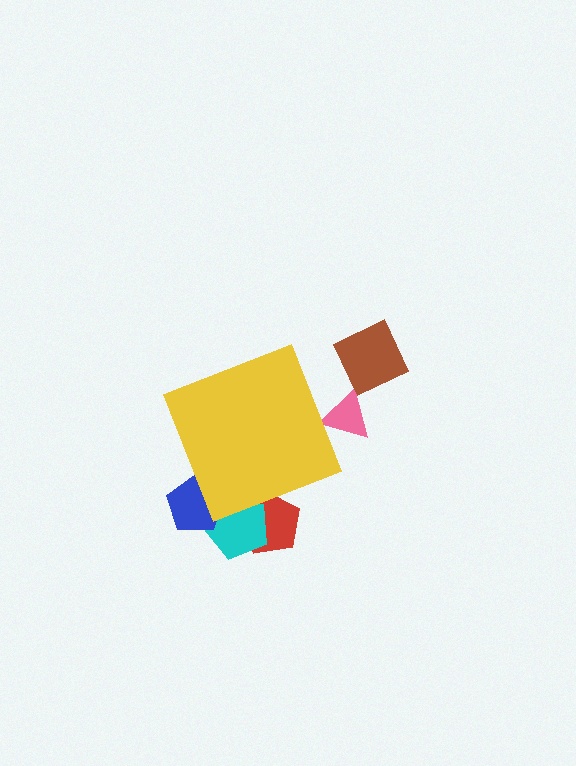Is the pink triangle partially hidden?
Yes, the pink triangle is partially hidden behind the yellow diamond.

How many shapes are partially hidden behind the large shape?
4 shapes are partially hidden.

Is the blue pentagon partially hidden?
Yes, the blue pentagon is partially hidden behind the yellow diamond.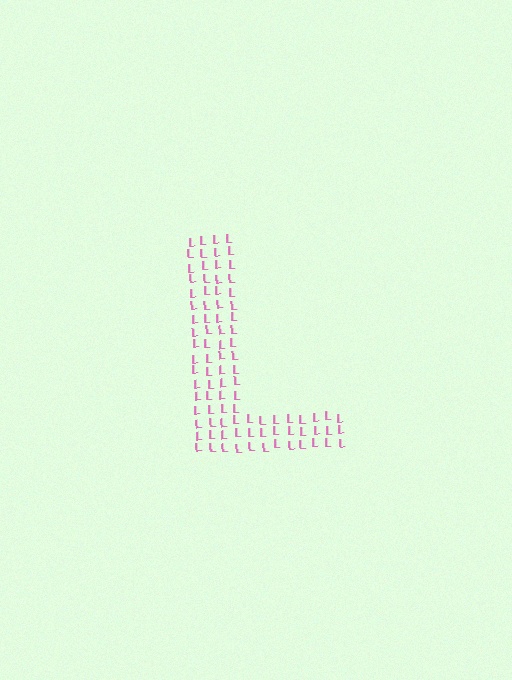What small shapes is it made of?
It is made of small letter L's.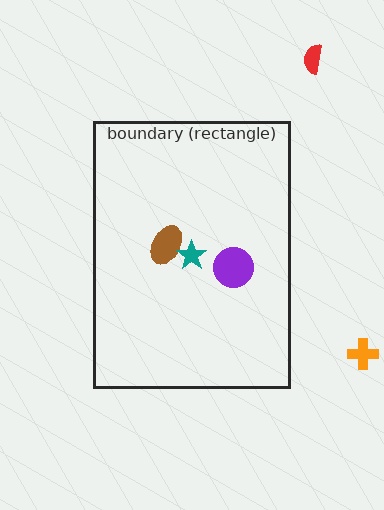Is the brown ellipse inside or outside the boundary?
Inside.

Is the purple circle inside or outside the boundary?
Inside.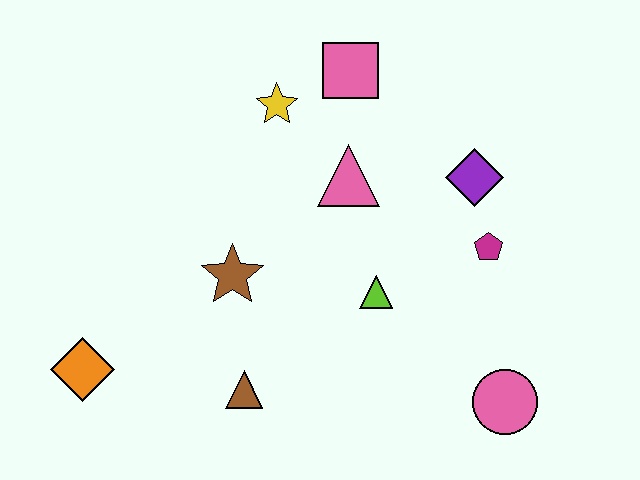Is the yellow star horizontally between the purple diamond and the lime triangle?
No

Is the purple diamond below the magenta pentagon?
No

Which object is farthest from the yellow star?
The pink circle is farthest from the yellow star.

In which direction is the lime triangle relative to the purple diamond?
The lime triangle is below the purple diamond.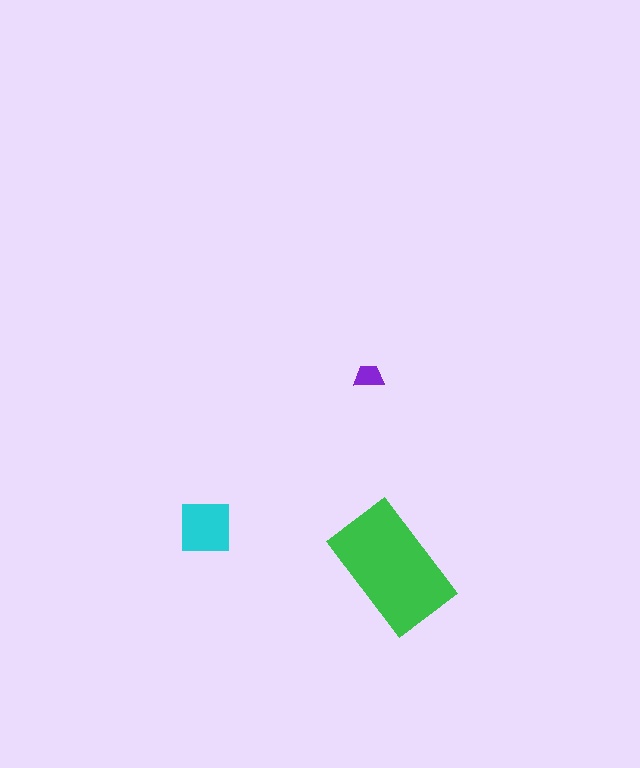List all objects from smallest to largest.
The purple trapezoid, the cyan square, the green rectangle.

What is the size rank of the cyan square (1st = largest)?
2nd.